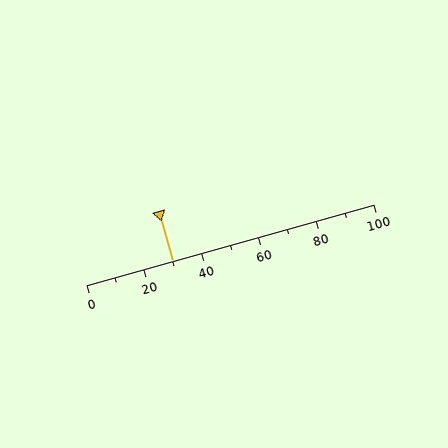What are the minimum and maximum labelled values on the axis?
The axis runs from 0 to 100.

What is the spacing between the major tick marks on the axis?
The major ticks are spaced 20 apart.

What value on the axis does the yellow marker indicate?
The marker indicates approximately 30.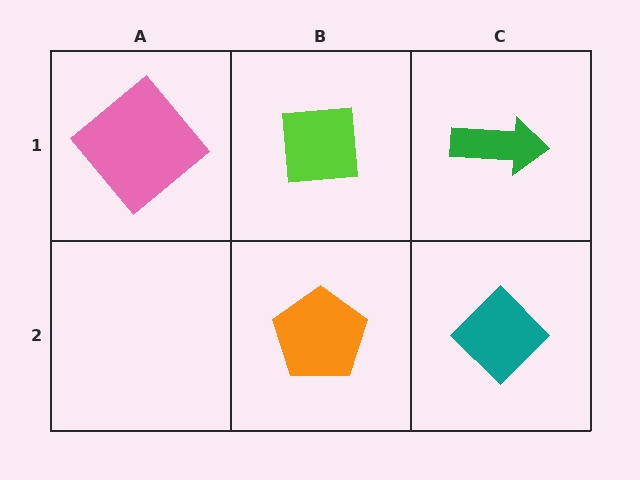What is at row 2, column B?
An orange pentagon.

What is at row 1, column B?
A lime square.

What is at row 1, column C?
A green arrow.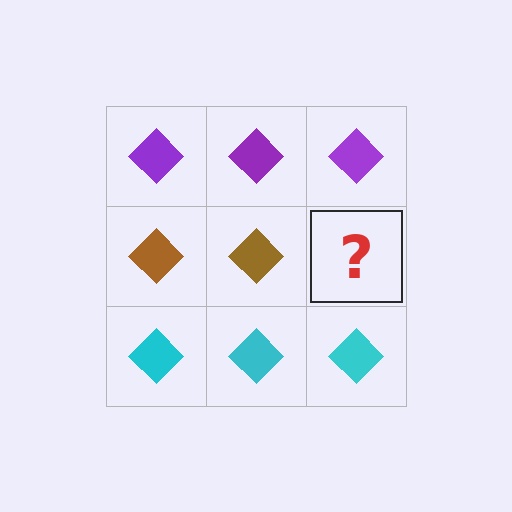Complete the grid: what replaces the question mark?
The question mark should be replaced with a brown diamond.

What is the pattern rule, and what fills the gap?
The rule is that each row has a consistent color. The gap should be filled with a brown diamond.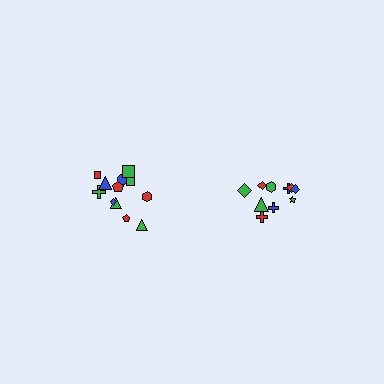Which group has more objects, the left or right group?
The left group.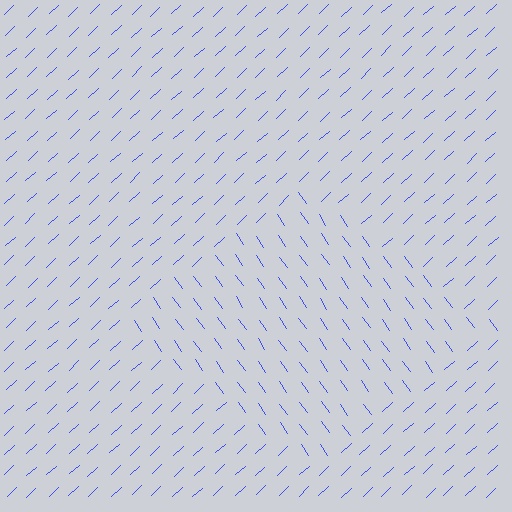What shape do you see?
I see a diamond.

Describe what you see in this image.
The image is filled with small blue line segments. A diamond region in the image has lines oriented differently from the surrounding lines, creating a visible texture boundary.